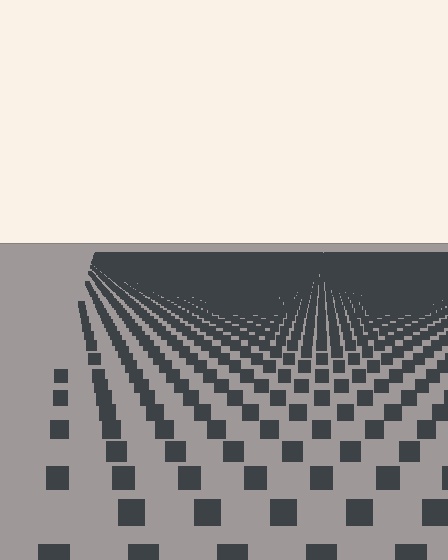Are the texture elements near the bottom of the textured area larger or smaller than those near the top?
Larger. Near the bottom, elements are closer to the viewer and appear at a bigger on-screen size.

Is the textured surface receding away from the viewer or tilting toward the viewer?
The surface is receding away from the viewer. Texture elements get smaller and denser toward the top.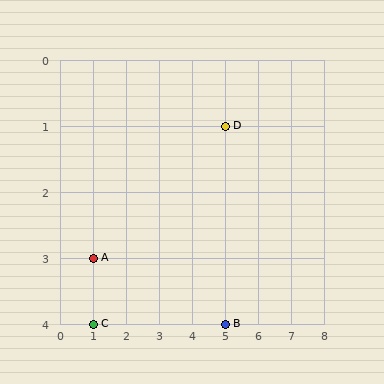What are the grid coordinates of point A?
Point A is at grid coordinates (1, 3).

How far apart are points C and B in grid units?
Points C and B are 4 columns apart.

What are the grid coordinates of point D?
Point D is at grid coordinates (5, 1).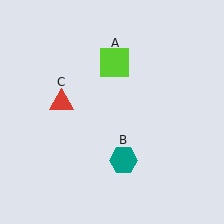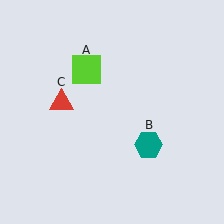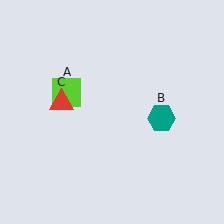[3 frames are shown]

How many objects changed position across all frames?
2 objects changed position: lime square (object A), teal hexagon (object B).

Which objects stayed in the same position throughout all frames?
Red triangle (object C) remained stationary.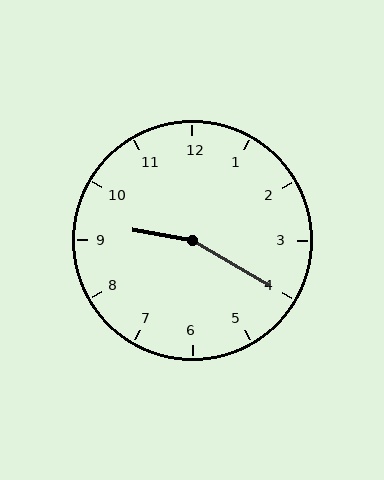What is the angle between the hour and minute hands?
Approximately 160 degrees.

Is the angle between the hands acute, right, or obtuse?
It is obtuse.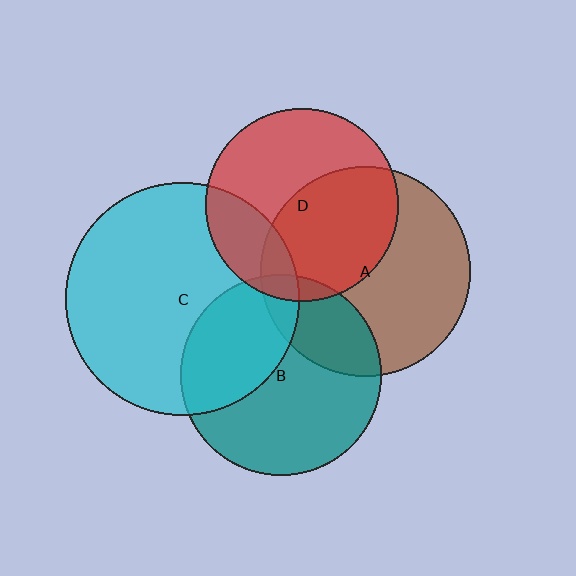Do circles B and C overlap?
Yes.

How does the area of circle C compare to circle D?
Approximately 1.5 times.